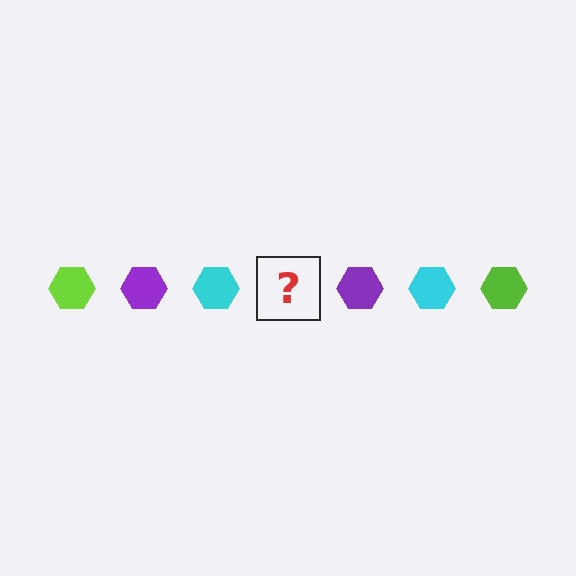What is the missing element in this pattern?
The missing element is a lime hexagon.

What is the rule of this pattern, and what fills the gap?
The rule is that the pattern cycles through lime, purple, cyan hexagons. The gap should be filled with a lime hexagon.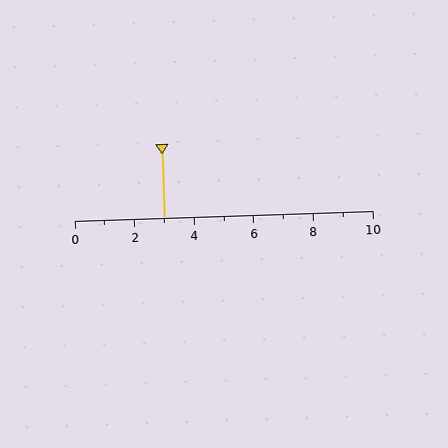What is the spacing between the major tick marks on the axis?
The major ticks are spaced 2 apart.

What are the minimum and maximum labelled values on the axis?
The axis runs from 0 to 10.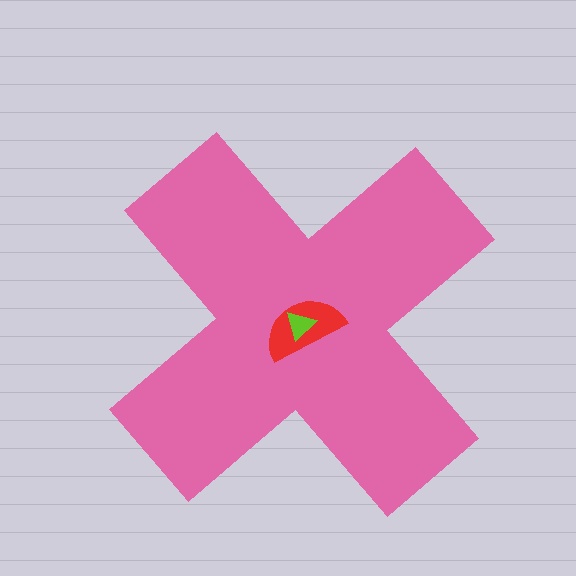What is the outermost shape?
The pink cross.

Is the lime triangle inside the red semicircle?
Yes.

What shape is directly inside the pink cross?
The red semicircle.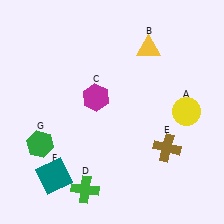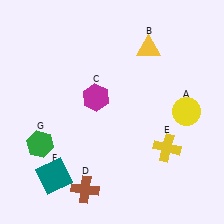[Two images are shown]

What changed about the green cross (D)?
In Image 1, D is green. In Image 2, it changed to brown.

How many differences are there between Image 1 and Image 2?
There are 2 differences between the two images.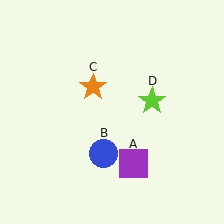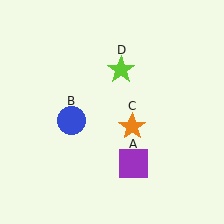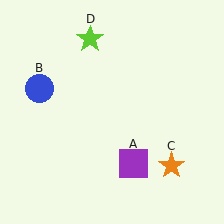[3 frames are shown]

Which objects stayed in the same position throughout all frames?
Purple square (object A) remained stationary.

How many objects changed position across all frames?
3 objects changed position: blue circle (object B), orange star (object C), lime star (object D).